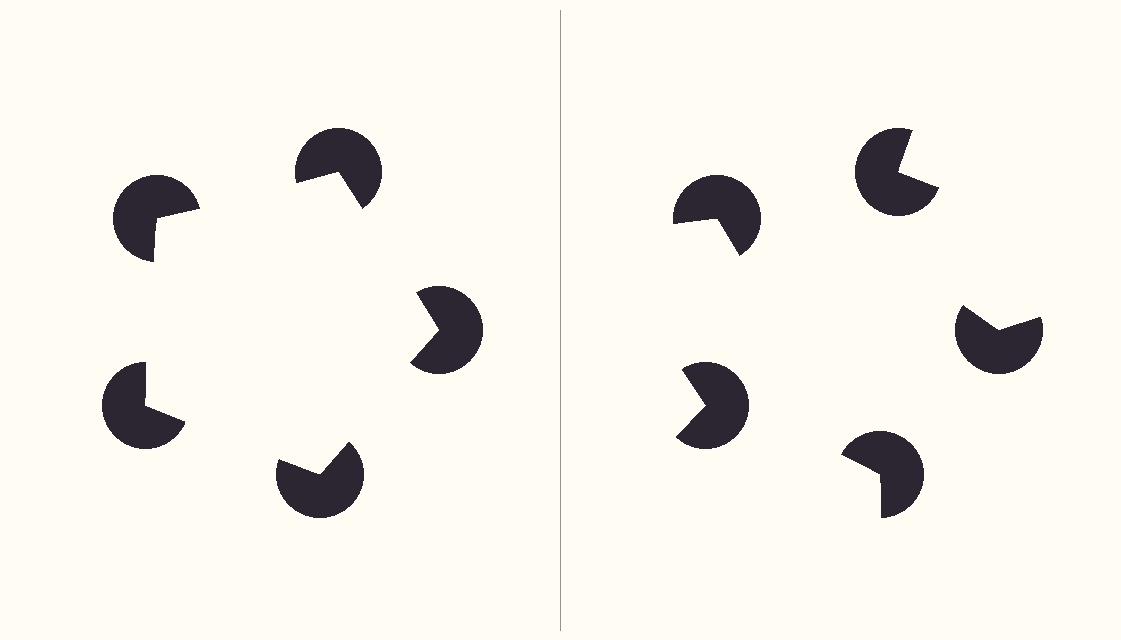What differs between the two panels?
The pac-man discs are positioned identically on both sides; only the wedge orientations differ. On the left they align to a pentagon; on the right they are misaligned.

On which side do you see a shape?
An illusory pentagon appears on the left side. On the right side the wedge cuts are rotated, so no coherent shape forms.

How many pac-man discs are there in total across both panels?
10 — 5 on each side.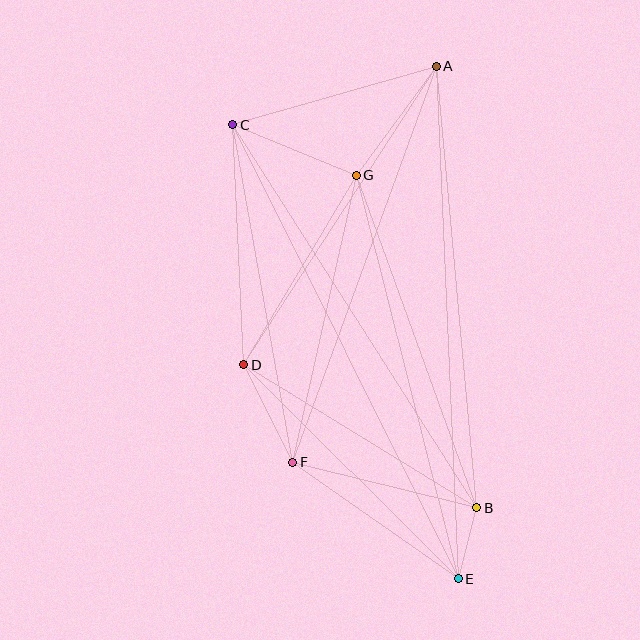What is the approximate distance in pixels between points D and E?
The distance between D and E is approximately 303 pixels.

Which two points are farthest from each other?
Points A and E are farthest from each other.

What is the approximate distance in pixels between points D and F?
The distance between D and F is approximately 109 pixels.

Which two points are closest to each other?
Points B and E are closest to each other.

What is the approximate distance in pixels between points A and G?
The distance between A and G is approximately 135 pixels.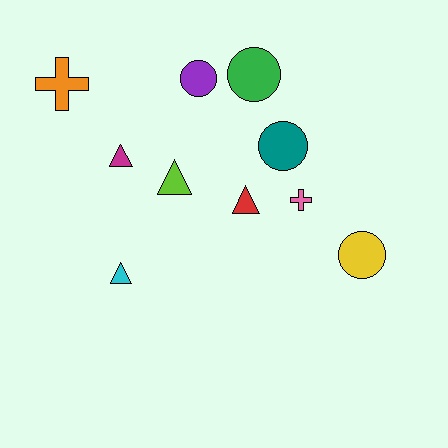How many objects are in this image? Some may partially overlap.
There are 10 objects.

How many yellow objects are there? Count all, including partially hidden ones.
There is 1 yellow object.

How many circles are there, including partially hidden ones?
There are 4 circles.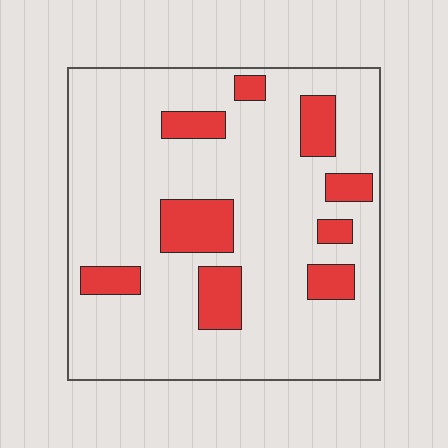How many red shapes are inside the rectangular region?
9.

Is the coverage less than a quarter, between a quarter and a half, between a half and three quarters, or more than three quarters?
Less than a quarter.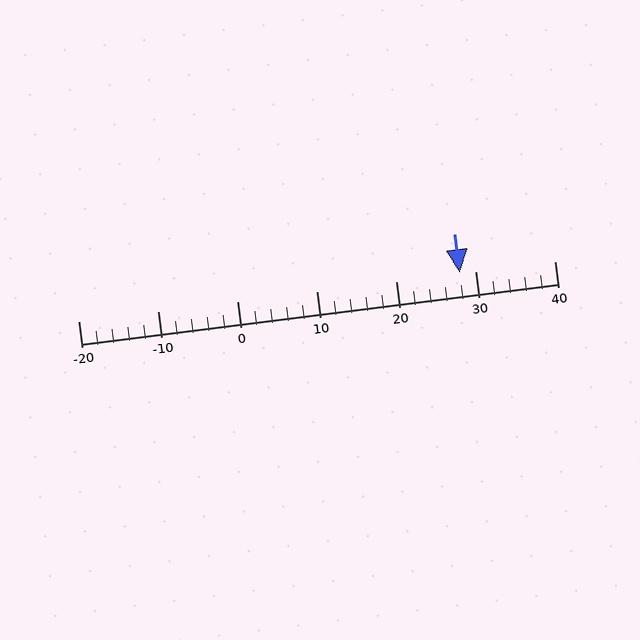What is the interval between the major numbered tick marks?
The major tick marks are spaced 10 units apart.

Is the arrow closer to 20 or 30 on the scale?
The arrow is closer to 30.